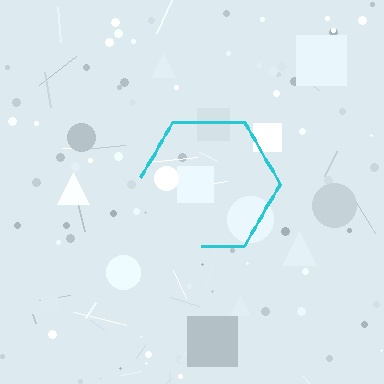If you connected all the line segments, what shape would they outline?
They would outline a hexagon.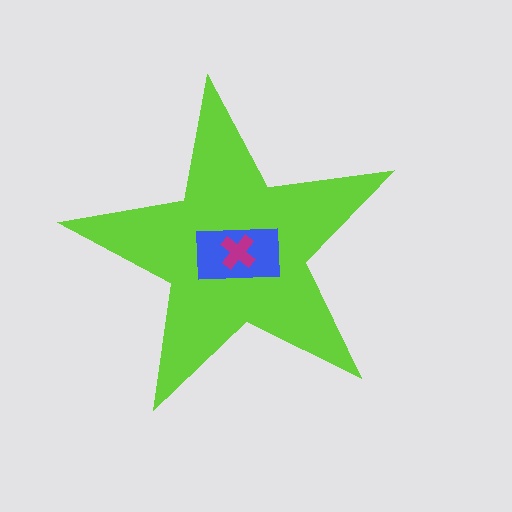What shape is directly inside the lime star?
The blue rectangle.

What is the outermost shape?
The lime star.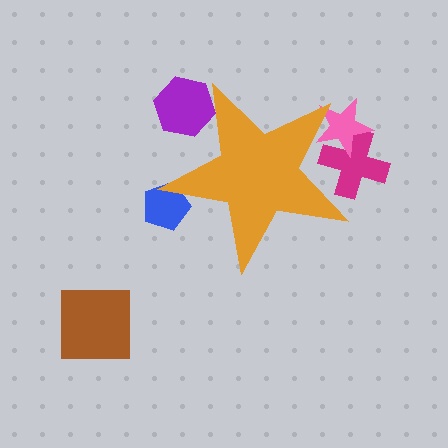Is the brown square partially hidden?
No, the brown square is fully visible.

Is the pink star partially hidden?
Yes, the pink star is partially hidden behind the orange star.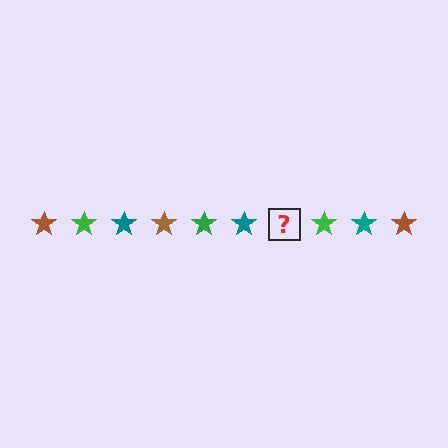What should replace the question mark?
The question mark should be replaced with a brown star.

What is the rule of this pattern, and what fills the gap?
The rule is that the pattern cycles through brown, green, teal stars. The gap should be filled with a brown star.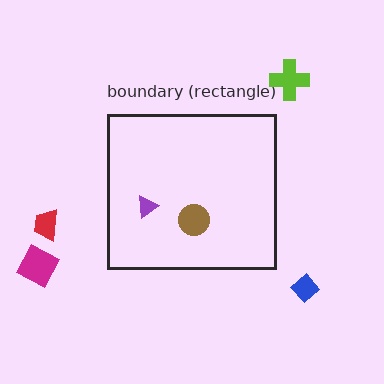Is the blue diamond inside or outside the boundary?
Outside.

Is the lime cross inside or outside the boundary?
Outside.